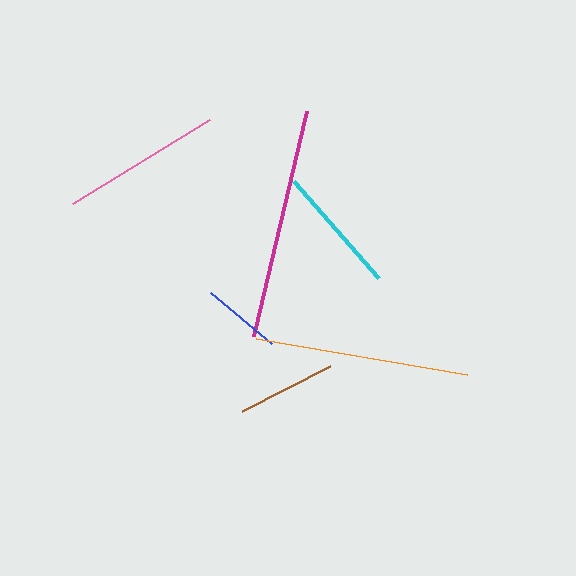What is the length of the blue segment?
The blue segment is approximately 80 pixels long.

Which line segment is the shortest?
The blue line is the shortest at approximately 80 pixels.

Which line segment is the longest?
The magenta line is the longest at approximately 232 pixels.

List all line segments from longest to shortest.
From longest to shortest: magenta, orange, pink, cyan, brown, blue.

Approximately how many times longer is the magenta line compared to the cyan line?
The magenta line is approximately 1.8 times the length of the cyan line.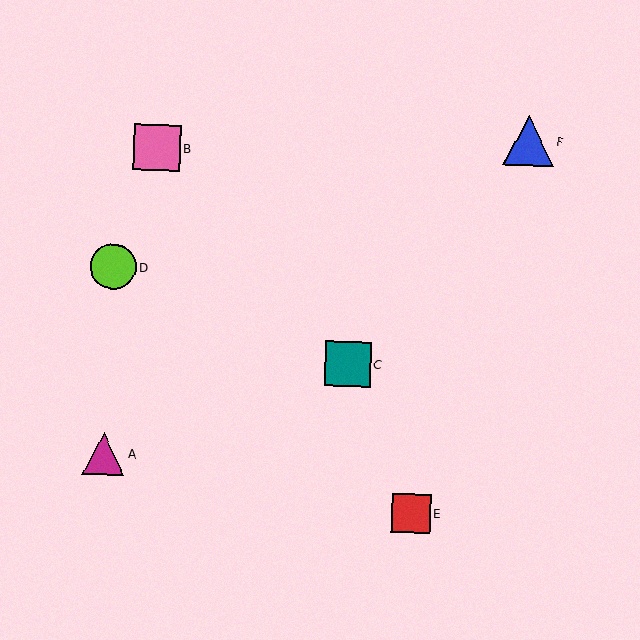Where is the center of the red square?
The center of the red square is at (411, 513).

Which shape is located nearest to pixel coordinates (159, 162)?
The pink square (labeled B) at (157, 148) is nearest to that location.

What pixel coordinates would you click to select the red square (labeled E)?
Click at (411, 513) to select the red square E.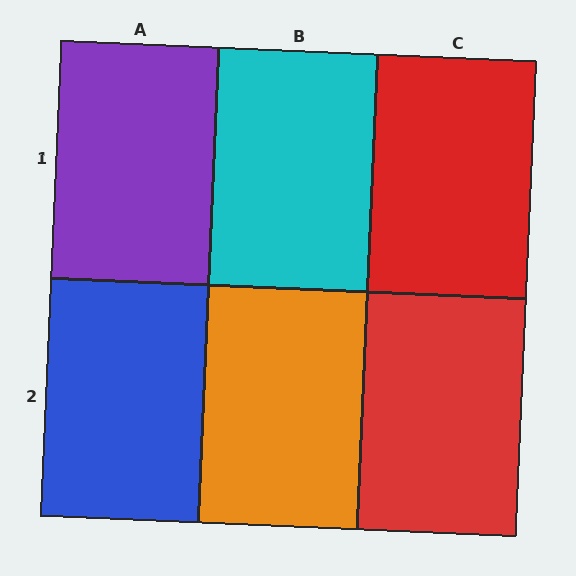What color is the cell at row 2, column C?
Red.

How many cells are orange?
1 cell is orange.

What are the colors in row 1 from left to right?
Purple, cyan, red.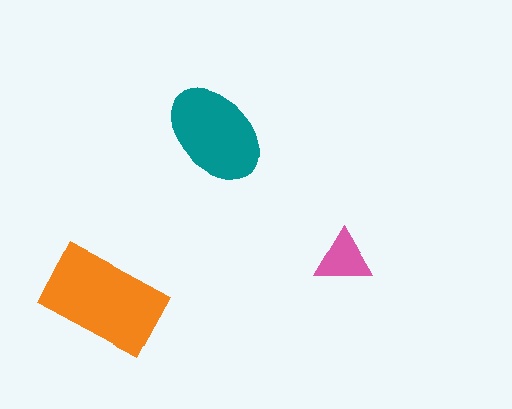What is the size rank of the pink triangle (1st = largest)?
3rd.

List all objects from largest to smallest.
The orange rectangle, the teal ellipse, the pink triangle.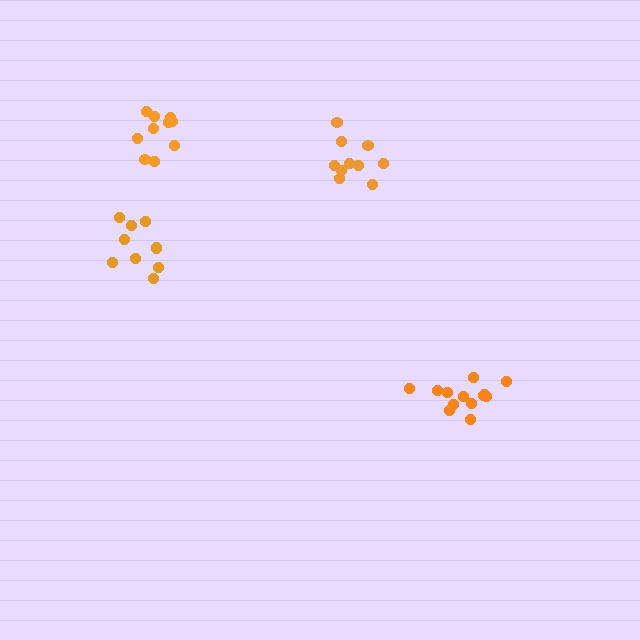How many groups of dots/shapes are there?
There are 4 groups.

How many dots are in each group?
Group 1: 13 dots, Group 2: 10 dots, Group 3: 10 dots, Group 4: 10 dots (43 total).